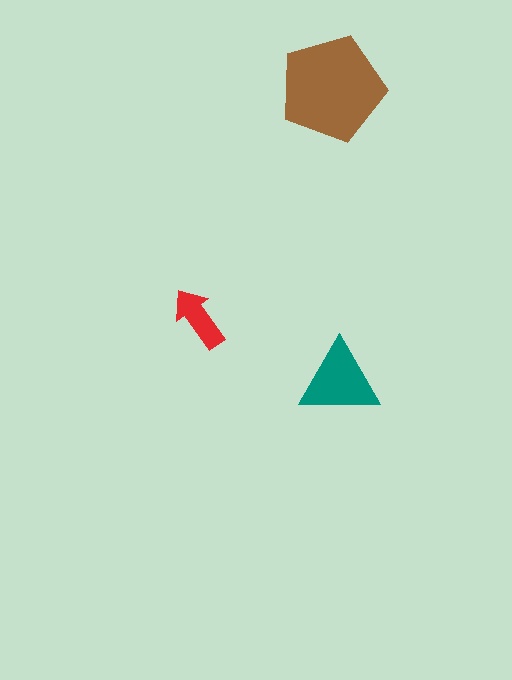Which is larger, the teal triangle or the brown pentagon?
The brown pentagon.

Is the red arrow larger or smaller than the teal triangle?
Smaller.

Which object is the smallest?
The red arrow.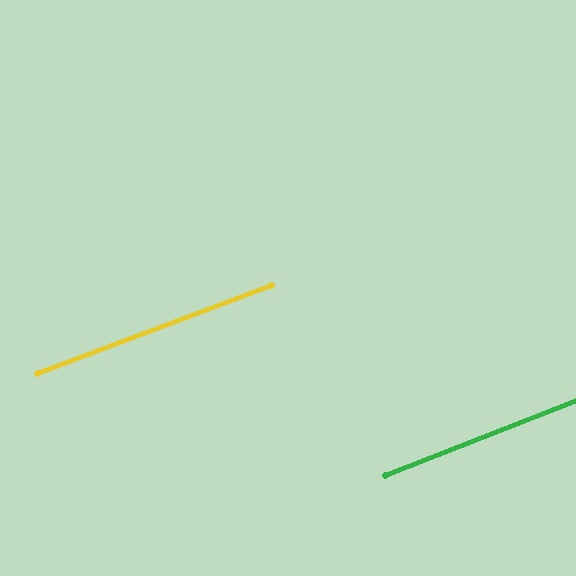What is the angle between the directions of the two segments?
Approximately 1 degree.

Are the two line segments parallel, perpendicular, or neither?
Parallel — their directions differ by only 0.6°.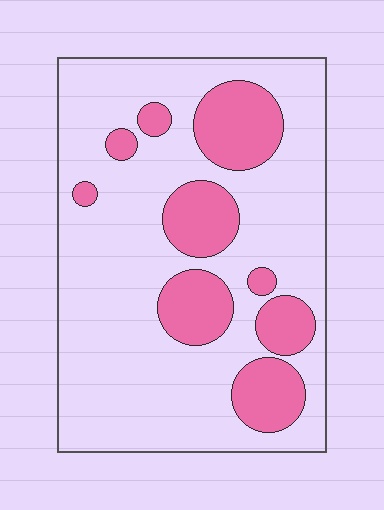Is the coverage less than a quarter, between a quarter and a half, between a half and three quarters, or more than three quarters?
Less than a quarter.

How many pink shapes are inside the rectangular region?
9.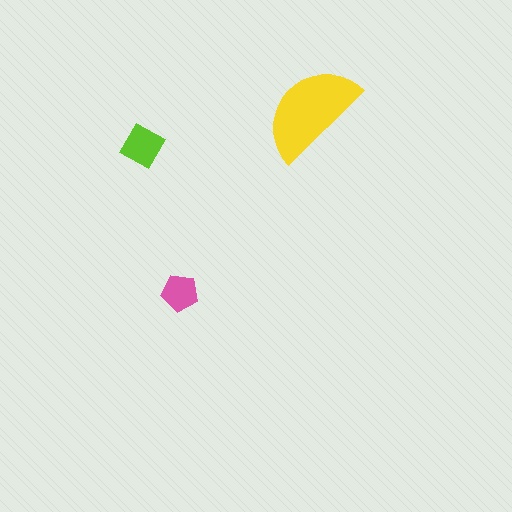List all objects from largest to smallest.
The yellow semicircle, the lime diamond, the pink pentagon.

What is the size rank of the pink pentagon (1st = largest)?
3rd.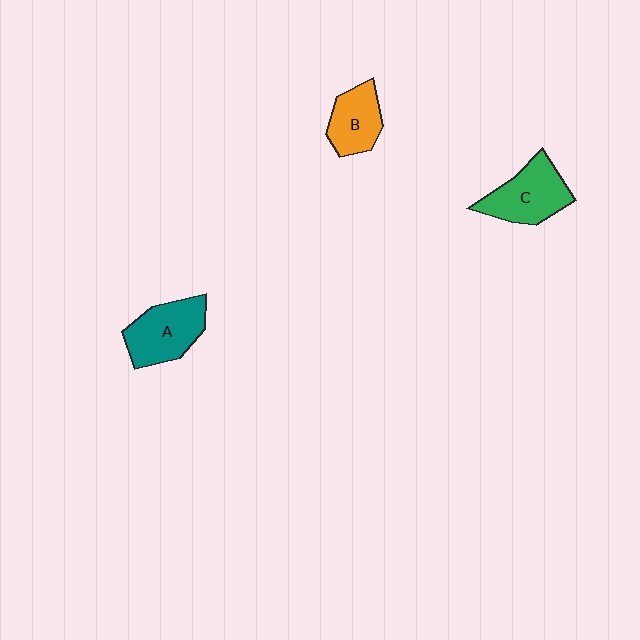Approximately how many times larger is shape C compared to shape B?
Approximately 1.3 times.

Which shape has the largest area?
Shape C (green).